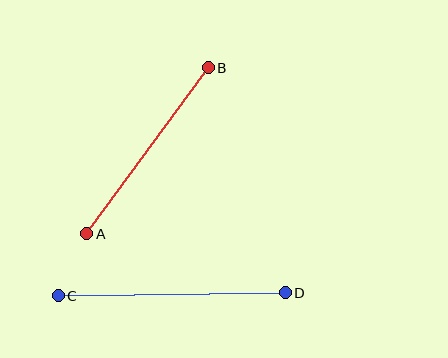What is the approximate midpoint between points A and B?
The midpoint is at approximately (148, 151) pixels.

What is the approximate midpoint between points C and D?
The midpoint is at approximately (172, 294) pixels.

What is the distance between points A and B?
The distance is approximately 205 pixels.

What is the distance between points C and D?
The distance is approximately 227 pixels.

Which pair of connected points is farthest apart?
Points C and D are farthest apart.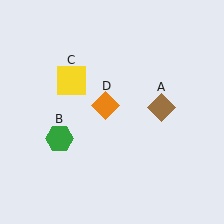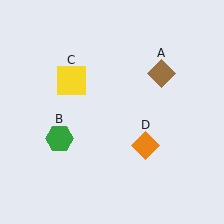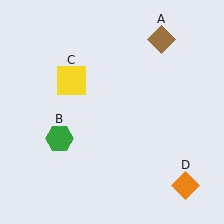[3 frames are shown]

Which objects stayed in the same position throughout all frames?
Green hexagon (object B) and yellow square (object C) remained stationary.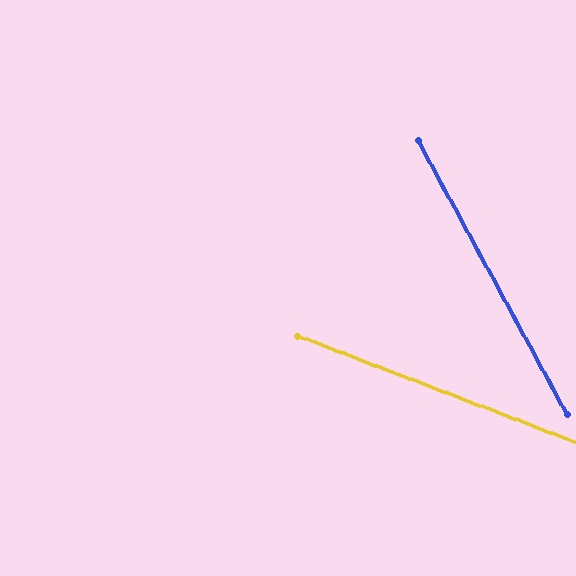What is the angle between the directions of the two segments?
Approximately 41 degrees.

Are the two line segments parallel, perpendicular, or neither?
Neither parallel nor perpendicular — they differ by about 41°.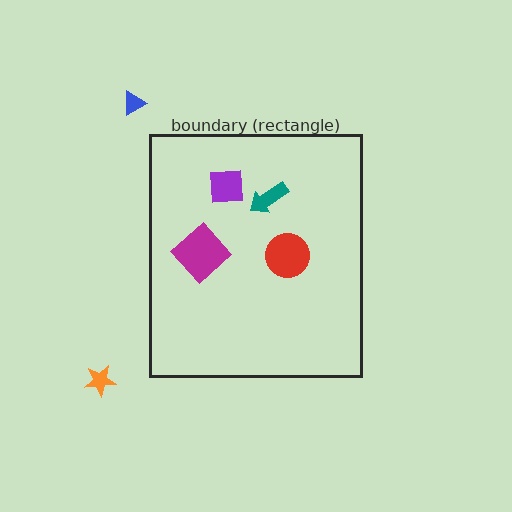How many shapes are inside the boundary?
4 inside, 2 outside.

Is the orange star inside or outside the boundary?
Outside.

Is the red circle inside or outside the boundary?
Inside.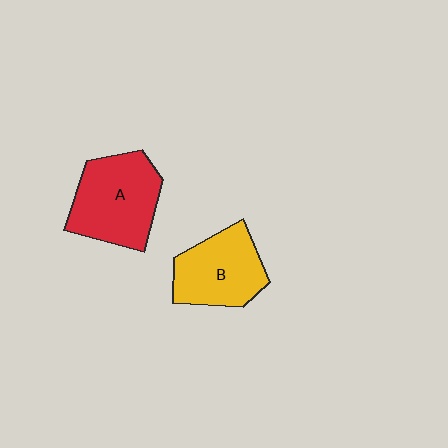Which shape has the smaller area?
Shape B (yellow).